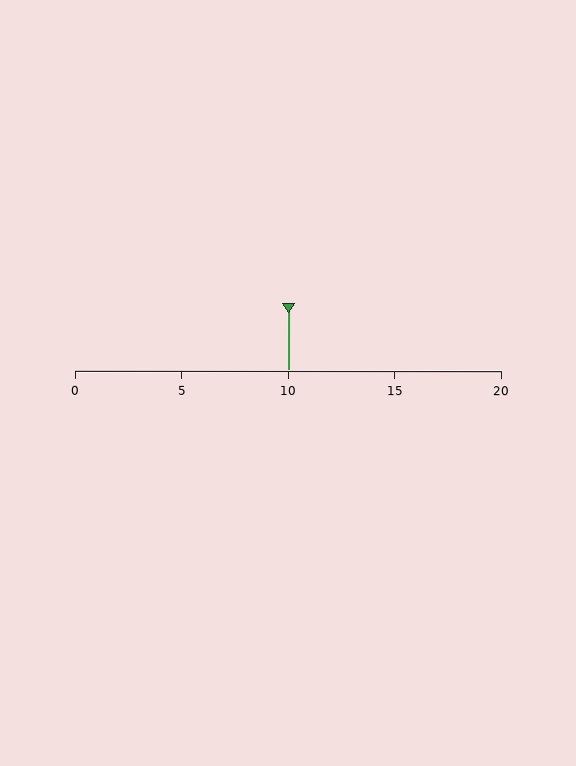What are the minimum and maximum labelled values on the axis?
The axis runs from 0 to 20.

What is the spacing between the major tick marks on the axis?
The major ticks are spaced 5 apart.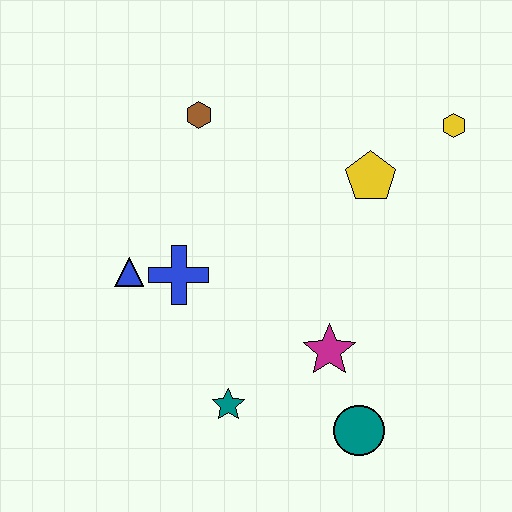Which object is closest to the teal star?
The magenta star is closest to the teal star.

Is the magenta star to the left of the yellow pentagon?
Yes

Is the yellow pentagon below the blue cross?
No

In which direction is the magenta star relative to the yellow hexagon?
The magenta star is below the yellow hexagon.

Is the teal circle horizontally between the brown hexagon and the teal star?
No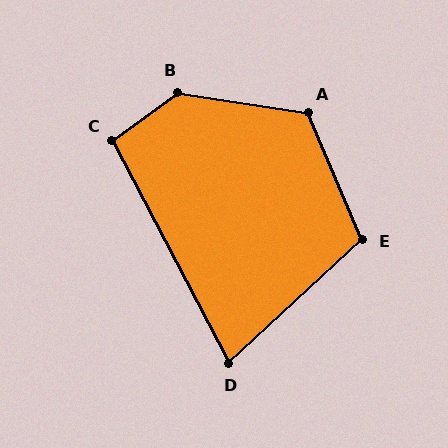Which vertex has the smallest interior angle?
D, at approximately 75 degrees.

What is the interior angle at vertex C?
Approximately 99 degrees (obtuse).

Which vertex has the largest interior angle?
B, at approximately 135 degrees.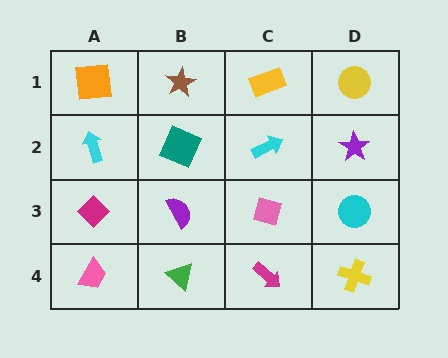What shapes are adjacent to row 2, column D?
A yellow circle (row 1, column D), a cyan circle (row 3, column D), a cyan arrow (row 2, column C).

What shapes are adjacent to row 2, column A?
An orange square (row 1, column A), a magenta diamond (row 3, column A), a teal square (row 2, column B).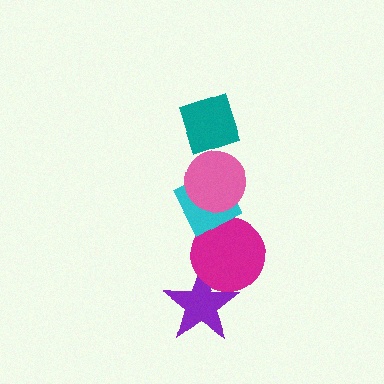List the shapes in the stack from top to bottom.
From top to bottom: the teal diamond, the pink circle, the cyan diamond, the magenta circle, the purple star.